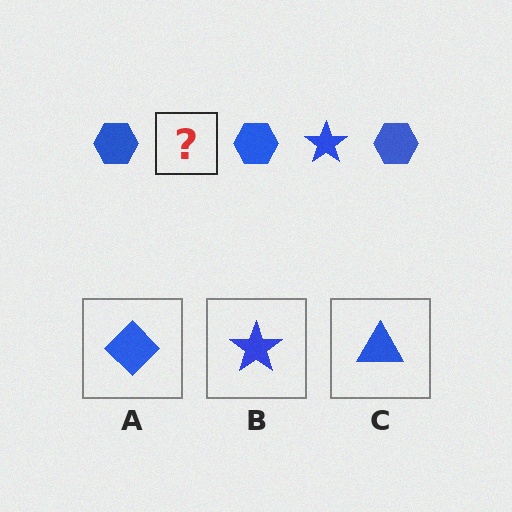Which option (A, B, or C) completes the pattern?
B.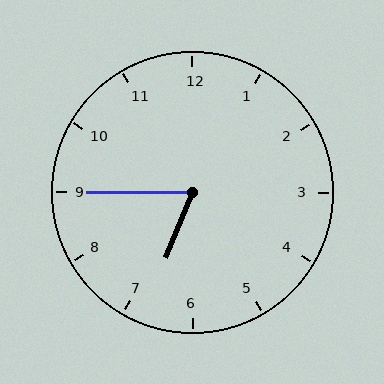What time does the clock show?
6:45.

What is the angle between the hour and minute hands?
Approximately 68 degrees.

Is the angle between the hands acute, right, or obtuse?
It is acute.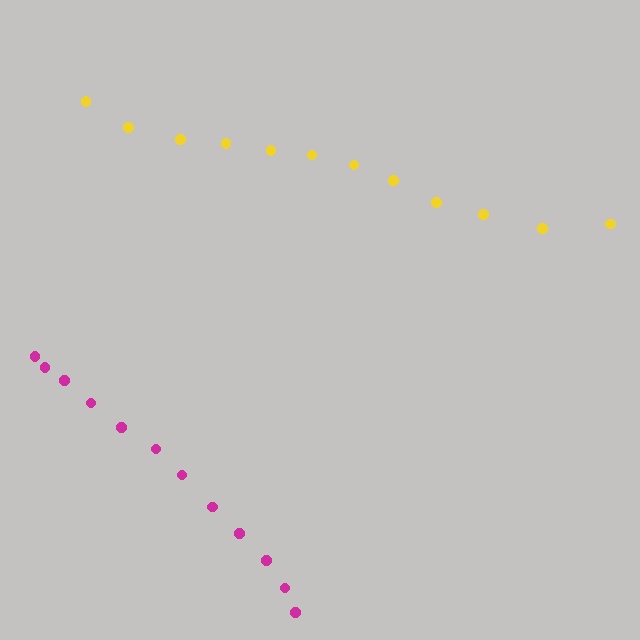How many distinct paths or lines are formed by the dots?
There are 2 distinct paths.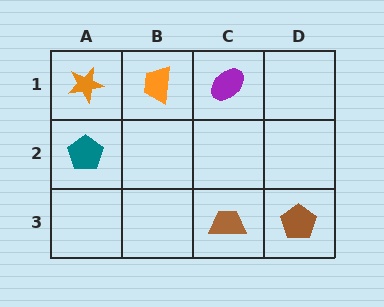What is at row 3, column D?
A brown pentagon.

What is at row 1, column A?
An orange star.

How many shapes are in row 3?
2 shapes.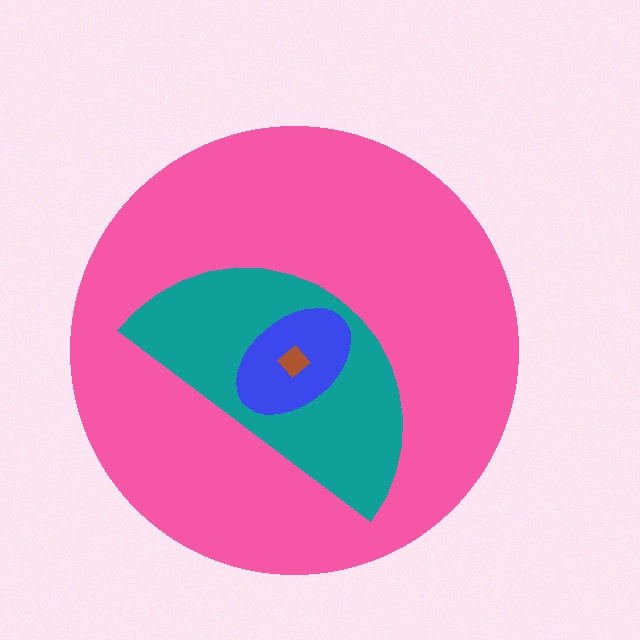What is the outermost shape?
The pink circle.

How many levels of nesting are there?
4.